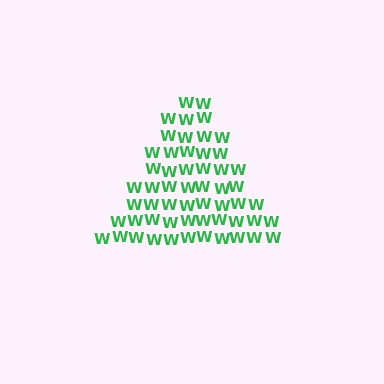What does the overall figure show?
The overall figure shows a triangle.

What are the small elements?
The small elements are letter W's.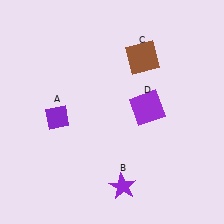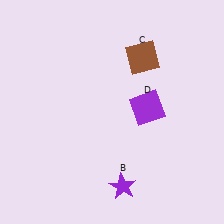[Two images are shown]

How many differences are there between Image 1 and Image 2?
There is 1 difference between the two images.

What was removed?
The purple diamond (A) was removed in Image 2.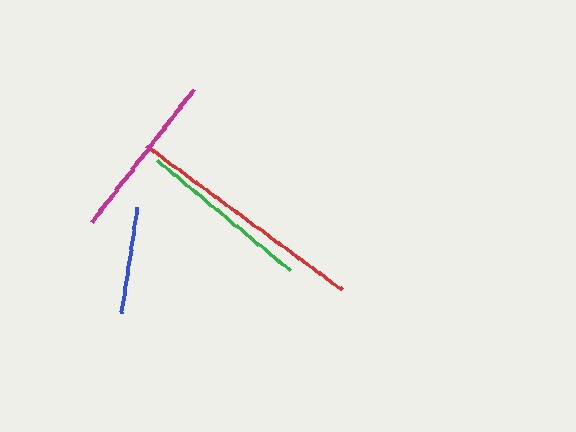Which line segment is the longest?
The red line is the longest at approximately 242 pixels.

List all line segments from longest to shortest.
From longest to shortest: red, green, magenta, blue.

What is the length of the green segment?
The green segment is approximately 172 pixels long.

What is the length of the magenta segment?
The magenta segment is approximately 166 pixels long.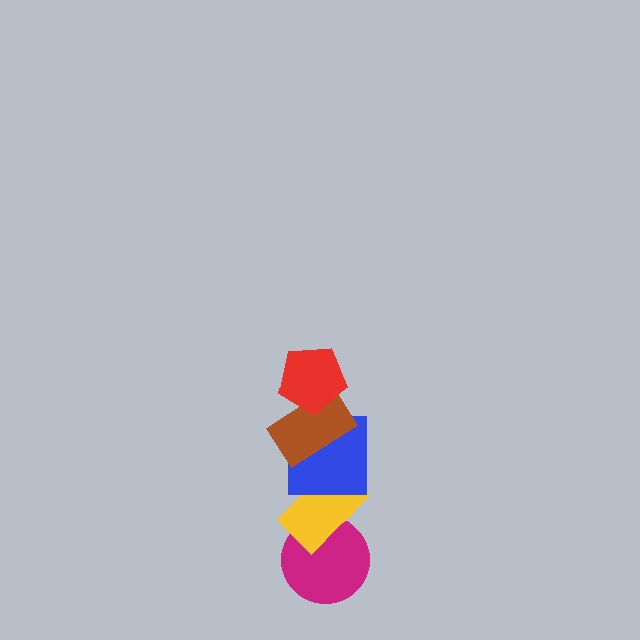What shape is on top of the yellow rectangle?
The blue square is on top of the yellow rectangle.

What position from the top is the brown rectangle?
The brown rectangle is 2nd from the top.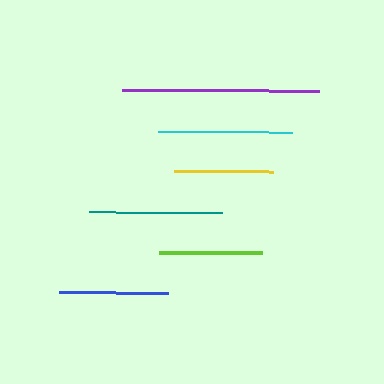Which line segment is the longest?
The purple line is the longest at approximately 197 pixels.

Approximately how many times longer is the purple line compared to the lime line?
The purple line is approximately 1.9 times the length of the lime line.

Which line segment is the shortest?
The yellow line is the shortest at approximately 99 pixels.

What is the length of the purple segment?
The purple segment is approximately 197 pixels long.